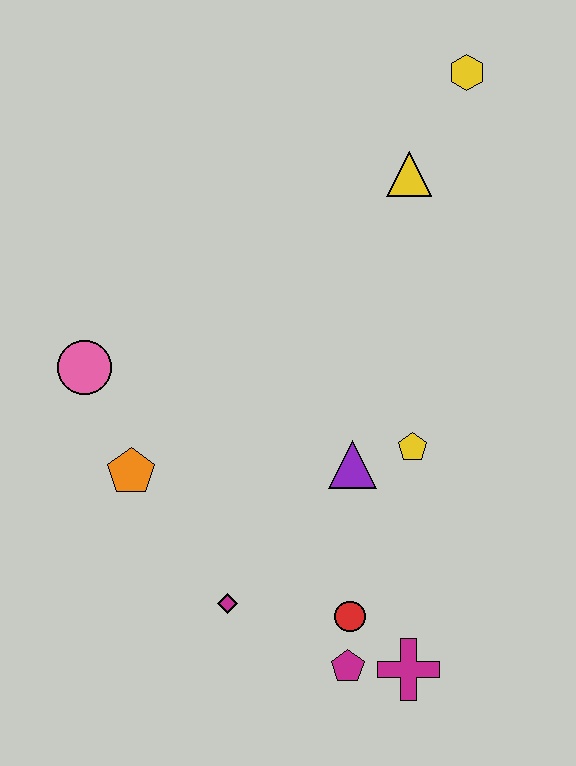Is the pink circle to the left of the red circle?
Yes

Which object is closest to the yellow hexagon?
The yellow triangle is closest to the yellow hexagon.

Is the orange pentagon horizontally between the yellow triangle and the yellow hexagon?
No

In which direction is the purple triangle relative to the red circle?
The purple triangle is above the red circle.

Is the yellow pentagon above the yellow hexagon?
No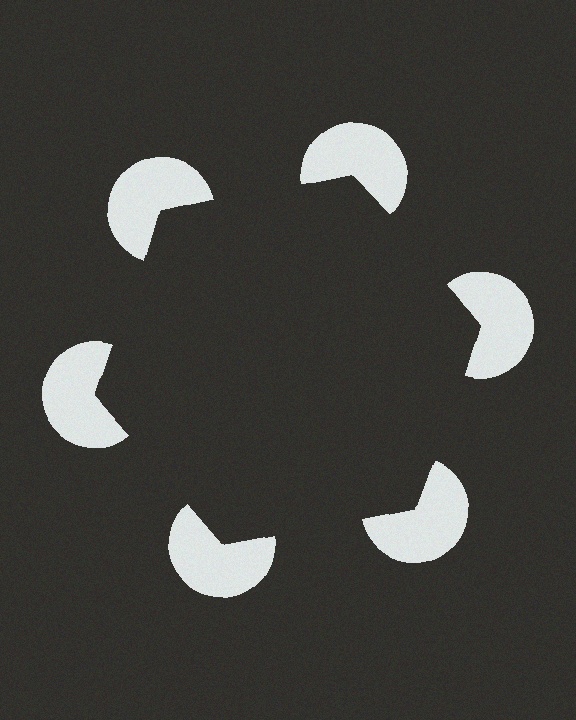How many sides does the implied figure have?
6 sides.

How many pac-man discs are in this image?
There are 6 — one at each vertex of the illusory hexagon.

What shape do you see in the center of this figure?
An illusory hexagon — its edges are inferred from the aligned wedge cuts in the pac-man discs, not physically drawn.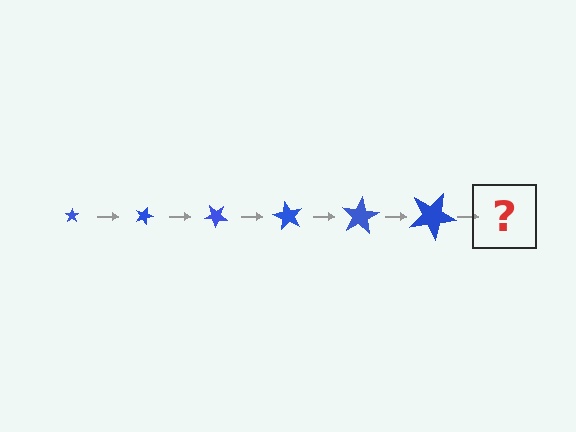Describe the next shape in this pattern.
It should be a star, larger than the previous one and rotated 120 degrees from the start.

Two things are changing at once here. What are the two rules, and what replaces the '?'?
The two rules are that the star grows larger each step and it rotates 20 degrees each step. The '?' should be a star, larger than the previous one and rotated 120 degrees from the start.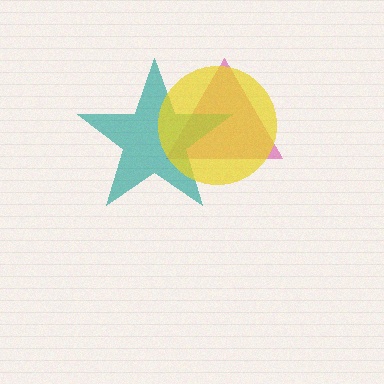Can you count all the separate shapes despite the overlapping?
Yes, there are 3 separate shapes.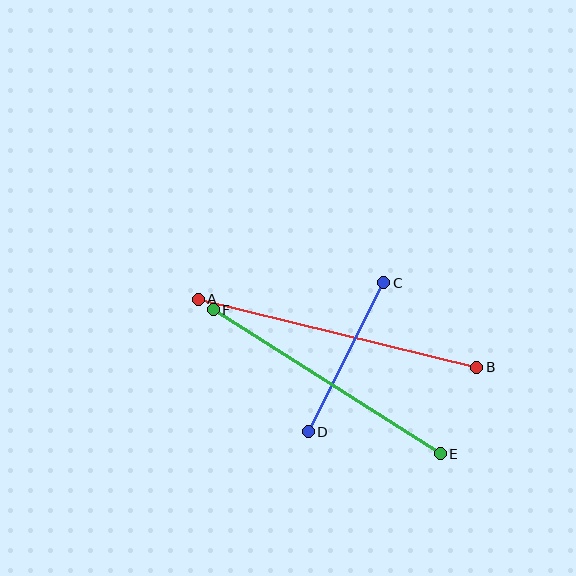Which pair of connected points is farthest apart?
Points A and B are farthest apart.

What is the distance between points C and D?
The distance is approximately 167 pixels.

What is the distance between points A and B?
The distance is approximately 287 pixels.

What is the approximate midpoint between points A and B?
The midpoint is at approximately (338, 333) pixels.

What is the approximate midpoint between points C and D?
The midpoint is at approximately (346, 357) pixels.